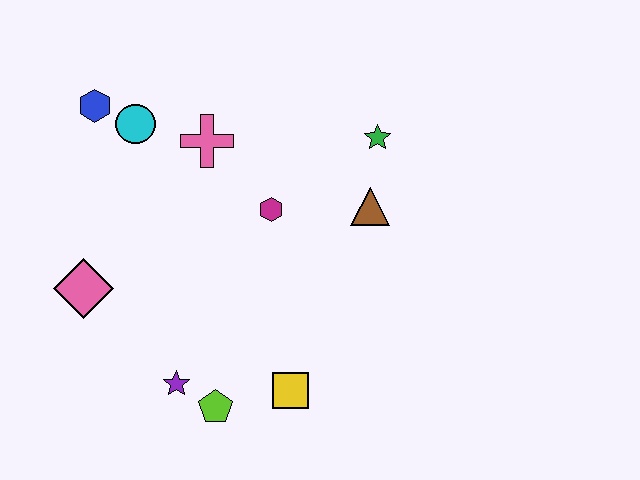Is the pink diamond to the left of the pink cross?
Yes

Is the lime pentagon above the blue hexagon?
No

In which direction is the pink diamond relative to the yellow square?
The pink diamond is to the left of the yellow square.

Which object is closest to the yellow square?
The lime pentagon is closest to the yellow square.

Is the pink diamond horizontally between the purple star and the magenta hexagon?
No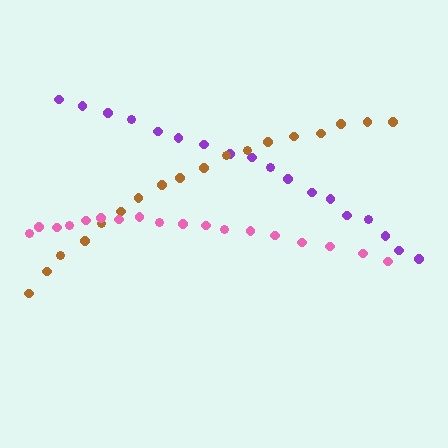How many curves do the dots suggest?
There are 3 distinct paths.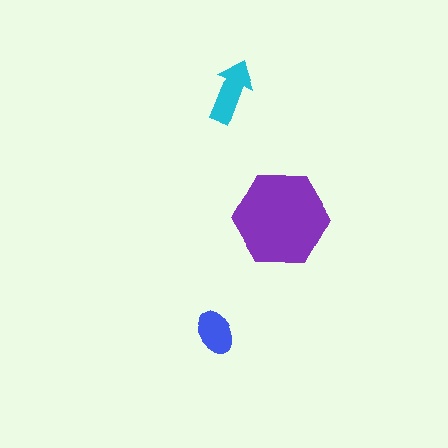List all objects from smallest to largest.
The blue ellipse, the cyan arrow, the purple hexagon.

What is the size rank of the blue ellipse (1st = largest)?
3rd.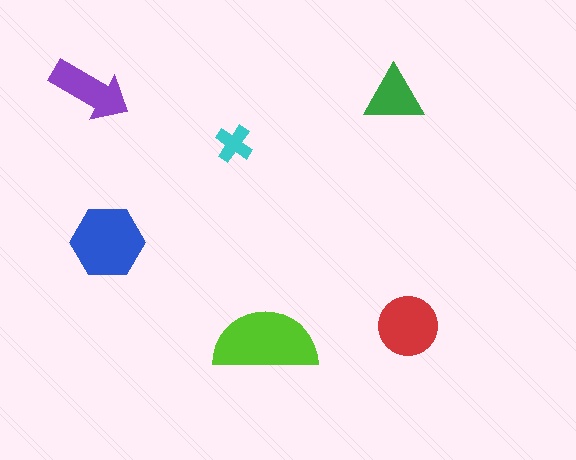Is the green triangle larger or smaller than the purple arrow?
Smaller.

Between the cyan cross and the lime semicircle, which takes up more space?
The lime semicircle.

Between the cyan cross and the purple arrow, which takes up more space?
The purple arrow.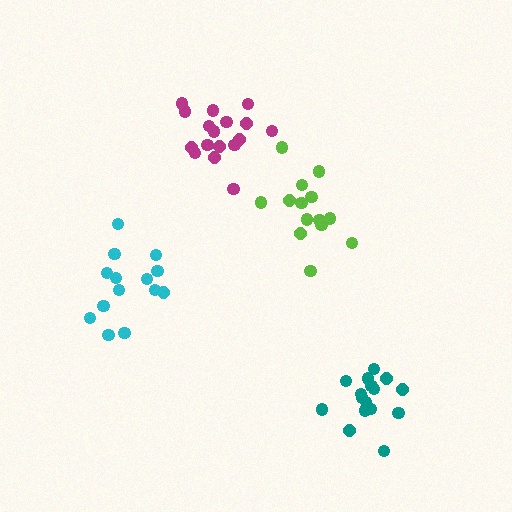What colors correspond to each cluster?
The clusters are colored: cyan, magenta, lime, teal.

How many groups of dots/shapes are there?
There are 4 groups.